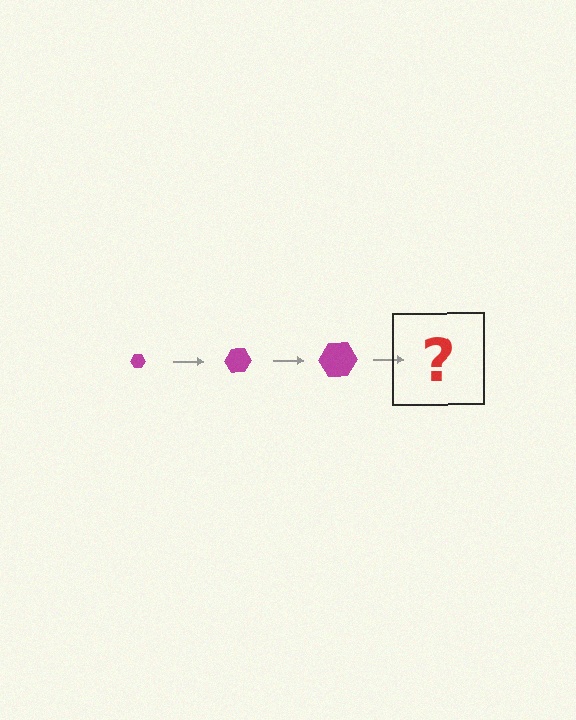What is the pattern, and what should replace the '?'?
The pattern is that the hexagon gets progressively larger each step. The '?' should be a magenta hexagon, larger than the previous one.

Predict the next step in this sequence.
The next step is a magenta hexagon, larger than the previous one.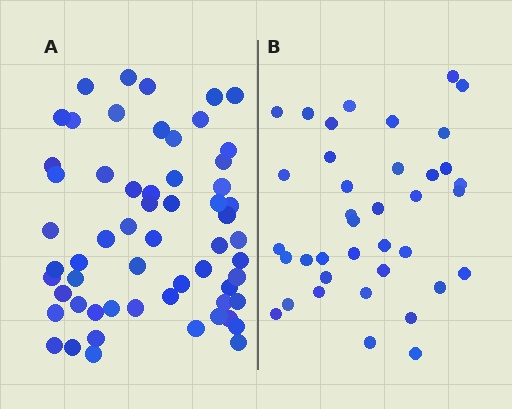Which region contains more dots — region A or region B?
Region A (the left region) has more dots.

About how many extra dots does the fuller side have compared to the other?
Region A has approximately 20 more dots than region B.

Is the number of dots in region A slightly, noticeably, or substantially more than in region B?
Region A has substantially more. The ratio is roughly 1.6 to 1.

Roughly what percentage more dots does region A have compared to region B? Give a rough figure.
About 55% more.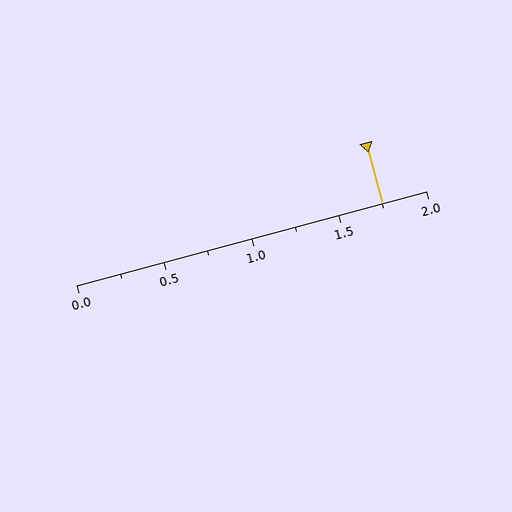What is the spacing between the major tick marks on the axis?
The major ticks are spaced 0.5 apart.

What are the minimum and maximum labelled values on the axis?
The axis runs from 0.0 to 2.0.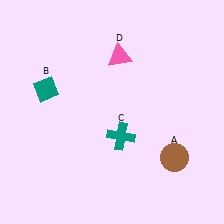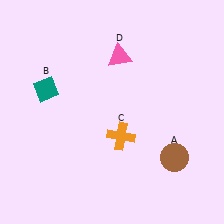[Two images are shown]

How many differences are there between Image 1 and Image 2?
There is 1 difference between the two images.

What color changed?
The cross (C) changed from teal in Image 1 to orange in Image 2.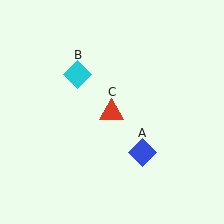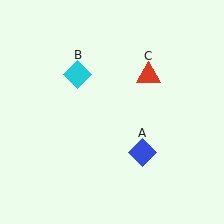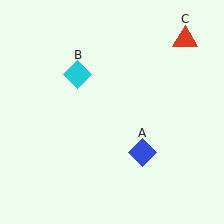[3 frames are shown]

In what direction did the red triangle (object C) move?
The red triangle (object C) moved up and to the right.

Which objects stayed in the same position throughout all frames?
Blue diamond (object A) and cyan diamond (object B) remained stationary.